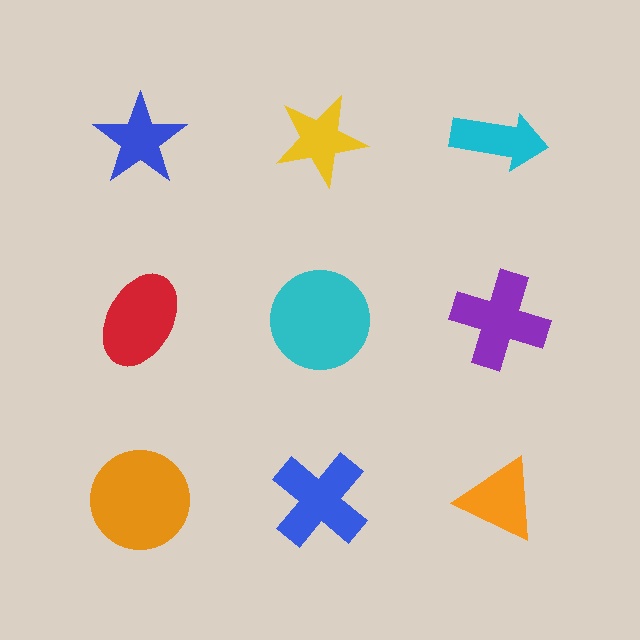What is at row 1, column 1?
A blue star.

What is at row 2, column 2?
A cyan circle.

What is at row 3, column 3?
An orange triangle.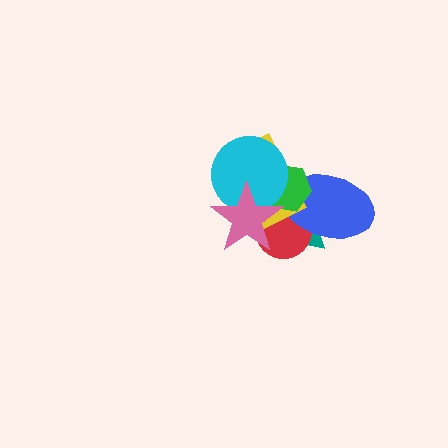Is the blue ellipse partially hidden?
Yes, it is partially covered by another shape.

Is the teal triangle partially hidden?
Yes, it is partially covered by another shape.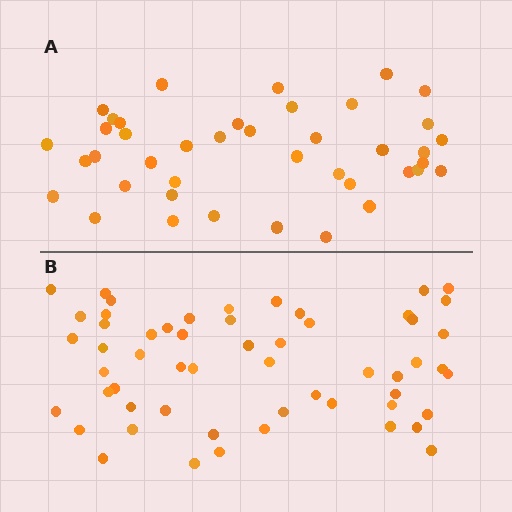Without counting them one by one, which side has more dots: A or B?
Region B (the bottom region) has more dots.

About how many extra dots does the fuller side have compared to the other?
Region B has approximately 15 more dots than region A.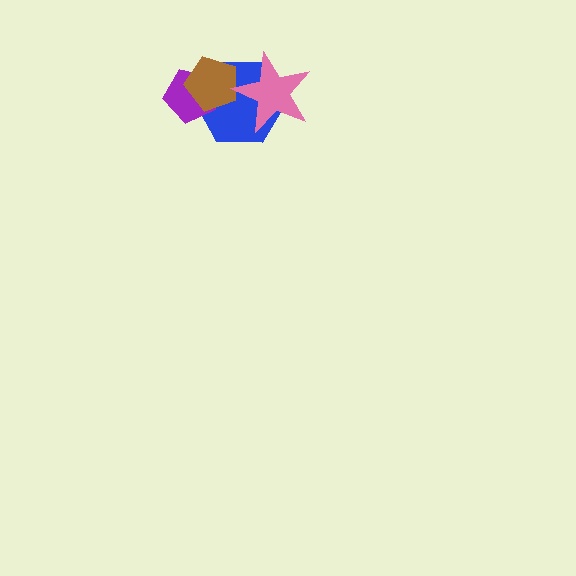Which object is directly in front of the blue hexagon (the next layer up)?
The purple pentagon is directly in front of the blue hexagon.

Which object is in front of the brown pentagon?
The pink star is in front of the brown pentagon.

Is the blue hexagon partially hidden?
Yes, it is partially covered by another shape.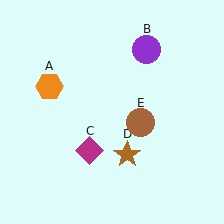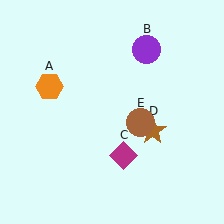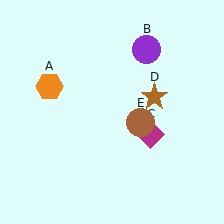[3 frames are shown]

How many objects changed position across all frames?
2 objects changed position: magenta diamond (object C), brown star (object D).